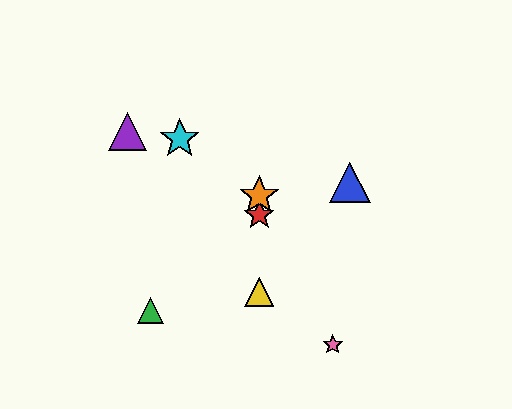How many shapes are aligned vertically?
3 shapes (the red star, the yellow triangle, the orange star) are aligned vertically.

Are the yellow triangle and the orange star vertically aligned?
Yes, both are at x≈259.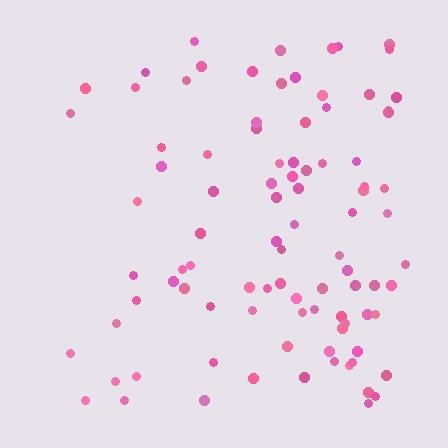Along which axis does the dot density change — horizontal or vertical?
Horizontal.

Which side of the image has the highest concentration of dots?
The right.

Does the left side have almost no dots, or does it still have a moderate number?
Still a moderate number, just noticeably fewer than the right.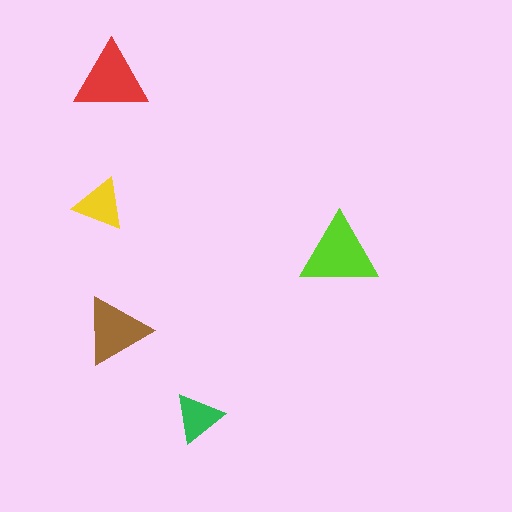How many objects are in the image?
There are 5 objects in the image.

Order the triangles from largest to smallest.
the lime one, the red one, the brown one, the yellow one, the green one.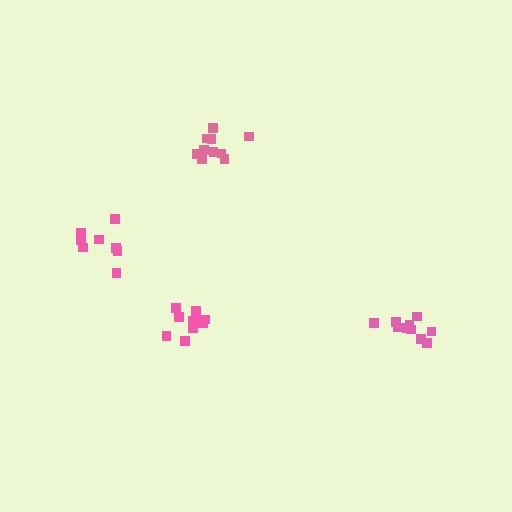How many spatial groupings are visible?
There are 4 spatial groupings.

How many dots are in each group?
Group 1: 10 dots, Group 2: 11 dots, Group 3: 10 dots, Group 4: 8 dots (39 total).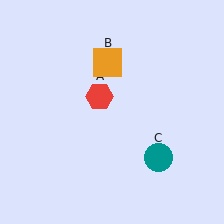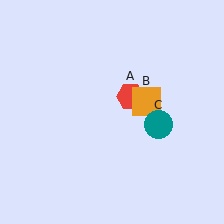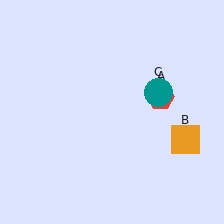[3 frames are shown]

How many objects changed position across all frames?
3 objects changed position: red hexagon (object A), orange square (object B), teal circle (object C).